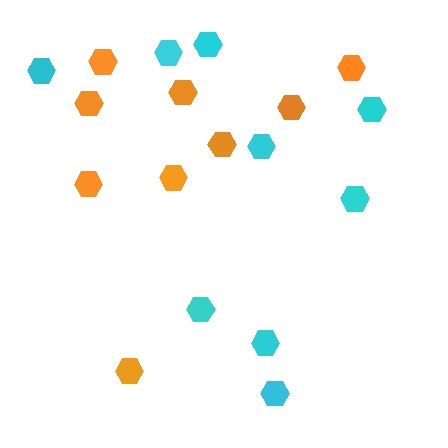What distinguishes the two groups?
There are 2 groups: one group of orange hexagons (9) and one group of cyan hexagons (9).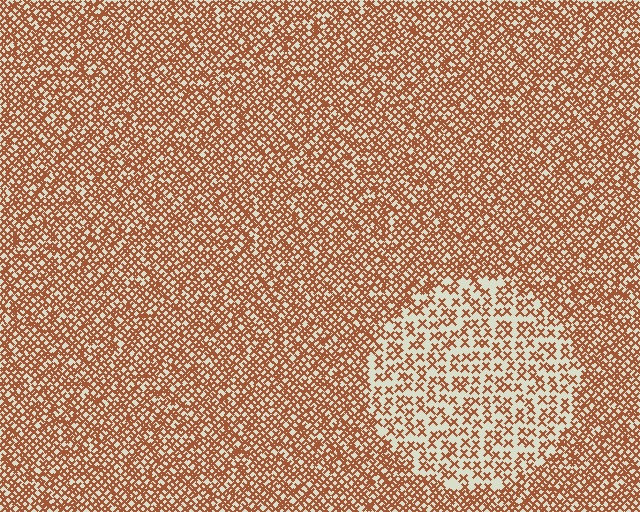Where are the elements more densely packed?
The elements are more densely packed outside the circle boundary.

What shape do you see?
I see a circle.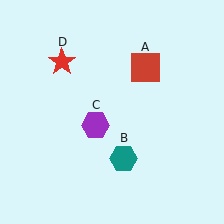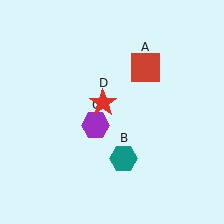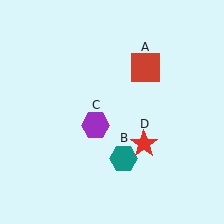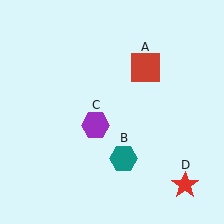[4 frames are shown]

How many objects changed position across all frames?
1 object changed position: red star (object D).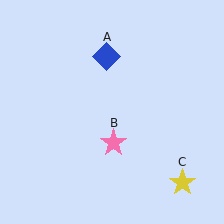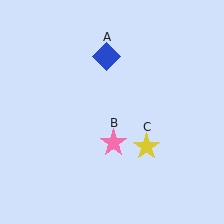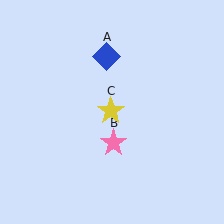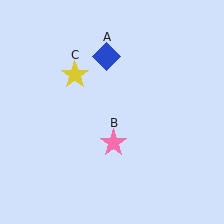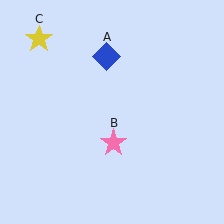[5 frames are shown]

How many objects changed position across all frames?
1 object changed position: yellow star (object C).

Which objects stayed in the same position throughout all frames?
Blue diamond (object A) and pink star (object B) remained stationary.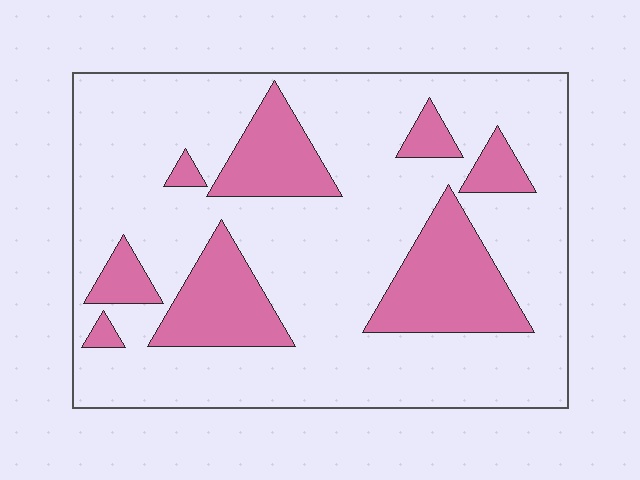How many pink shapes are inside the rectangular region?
8.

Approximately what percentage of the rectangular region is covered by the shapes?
Approximately 25%.